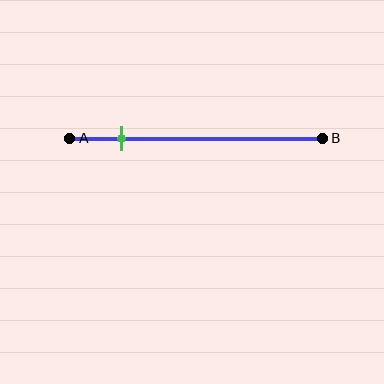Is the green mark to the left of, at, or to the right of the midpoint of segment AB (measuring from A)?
The green mark is to the left of the midpoint of segment AB.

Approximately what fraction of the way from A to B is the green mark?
The green mark is approximately 20% of the way from A to B.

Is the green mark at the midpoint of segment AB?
No, the mark is at about 20% from A, not at the 50% midpoint.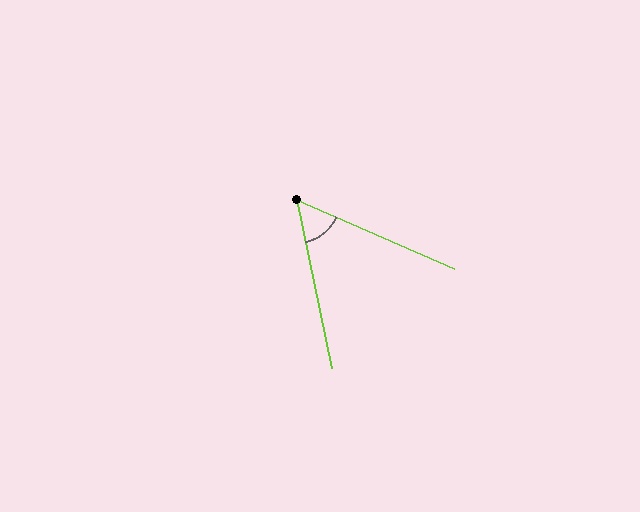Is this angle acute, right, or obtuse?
It is acute.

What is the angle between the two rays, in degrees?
Approximately 55 degrees.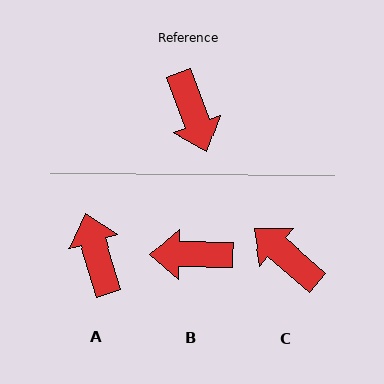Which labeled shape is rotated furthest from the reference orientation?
A, about 176 degrees away.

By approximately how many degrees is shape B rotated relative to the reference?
Approximately 111 degrees clockwise.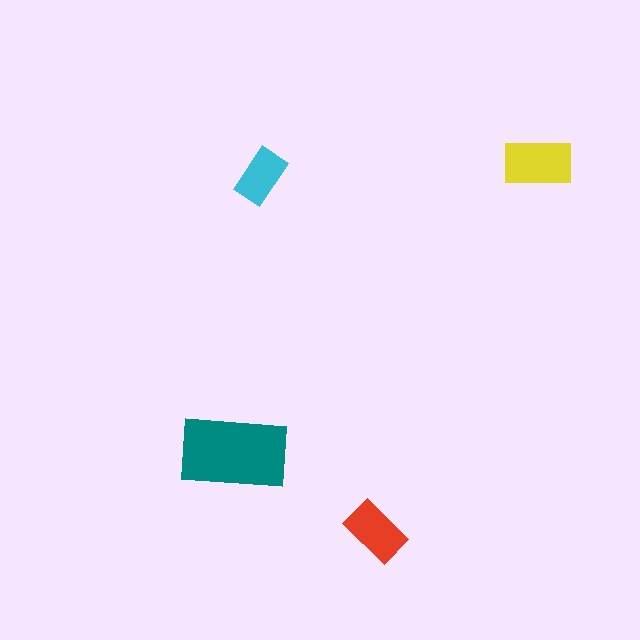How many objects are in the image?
There are 4 objects in the image.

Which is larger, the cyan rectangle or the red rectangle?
The red one.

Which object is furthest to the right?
The yellow rectangle is rightmost.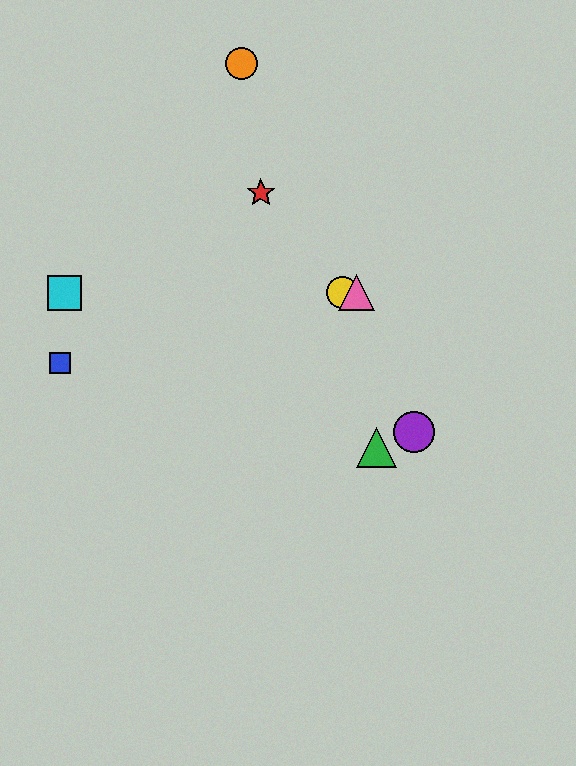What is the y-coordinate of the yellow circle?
The yellow circle is at y≈293.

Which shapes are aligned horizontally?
The yellow circle, the cyan square, the pink triangle are aligned horizontally.